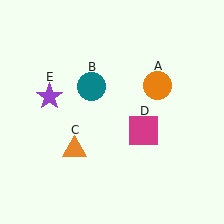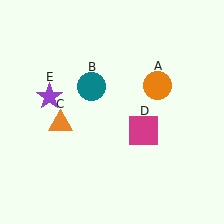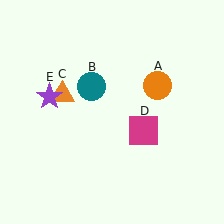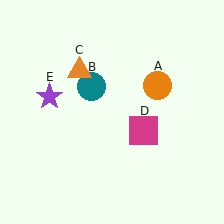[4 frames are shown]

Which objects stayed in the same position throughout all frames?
Orange circle (object A) and teal circle (object B) and magenta square (object D) and purple star (object E) remained stationary.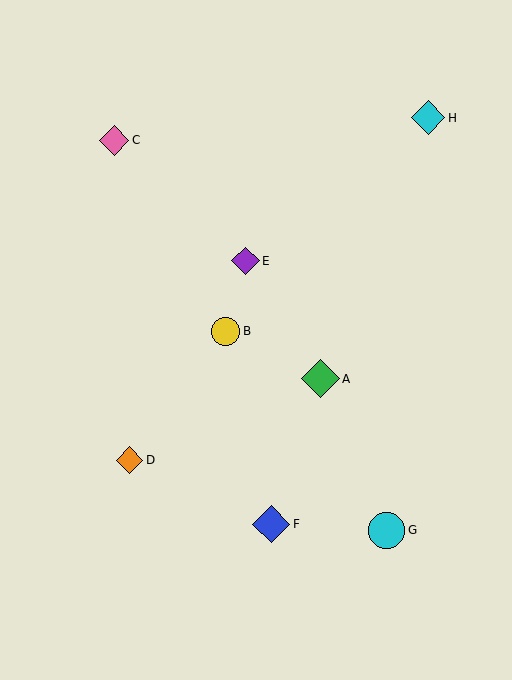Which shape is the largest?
The green diamond (labeled A) is the largest.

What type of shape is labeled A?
Shape A is a green diamond.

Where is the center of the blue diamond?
The center of the blue diamond is at (271, 524).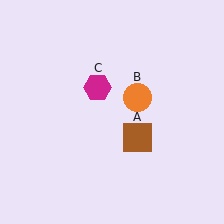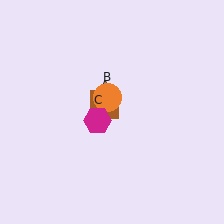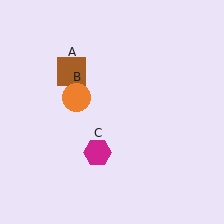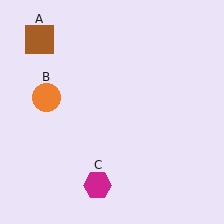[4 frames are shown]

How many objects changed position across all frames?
3 objects changed position: brown square (object A), orange circle (object B), magenta hexagon (object C).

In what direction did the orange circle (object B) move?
The orange circle (object B) moved left.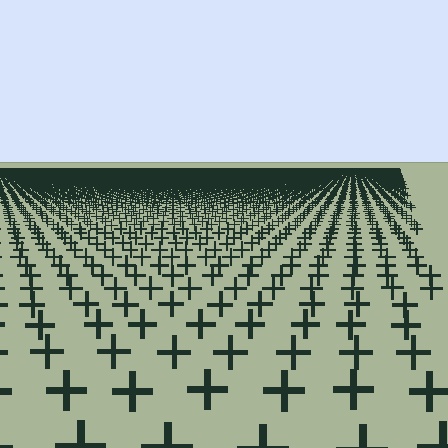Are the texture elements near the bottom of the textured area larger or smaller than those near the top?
Larger. Near the bottom, elements are closer to the viewer and appear at a bigger on-screen size.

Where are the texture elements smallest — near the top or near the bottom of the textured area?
Near the top.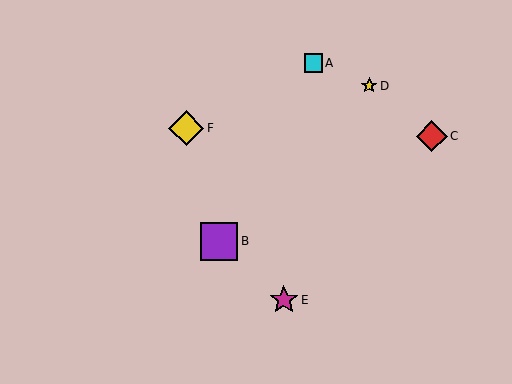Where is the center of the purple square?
The center of the purple square is at (219, 241).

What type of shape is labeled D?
Shape D is a yellow star.